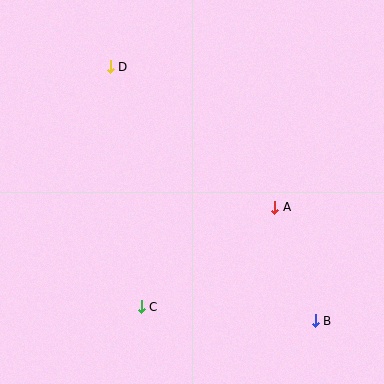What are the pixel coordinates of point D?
Point D is at (110, 67).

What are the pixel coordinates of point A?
Point A is at (275, 207).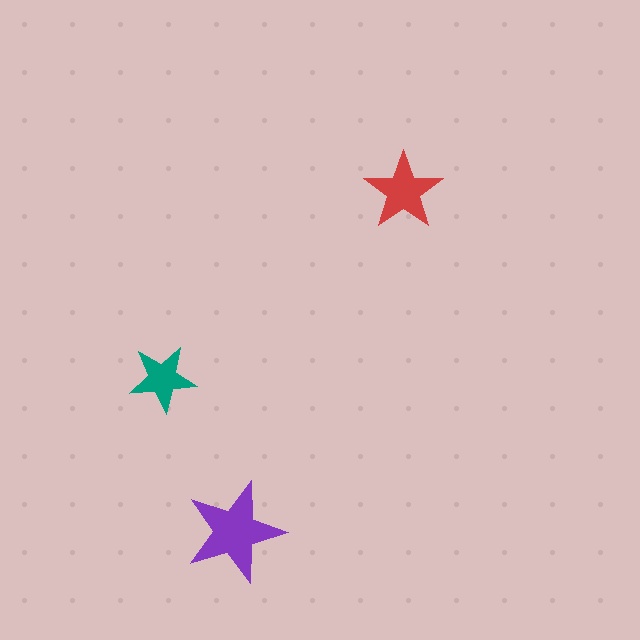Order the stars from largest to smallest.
the purple one, the red one, the teal one.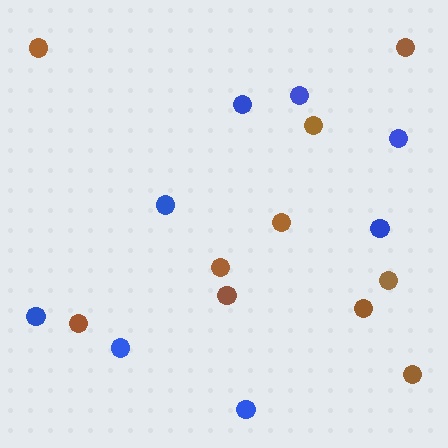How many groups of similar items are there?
There are 2 groups: one group of brown circles (10) and one group of blue circles (8).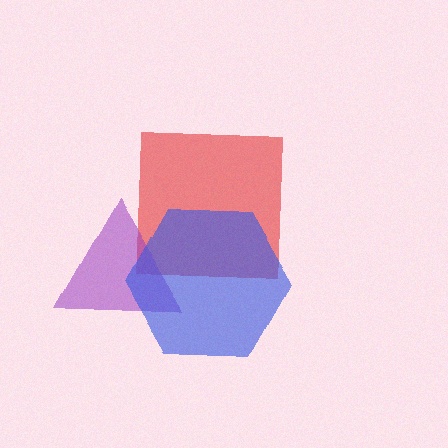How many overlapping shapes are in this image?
There are 3 overlapping shapes in the image.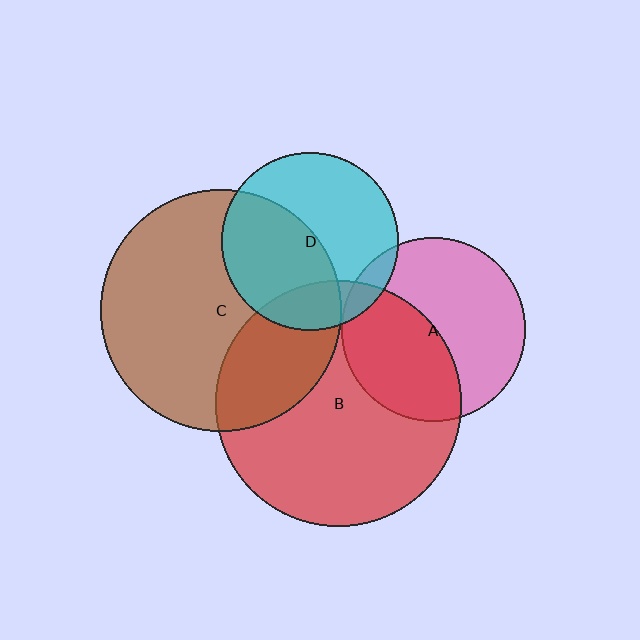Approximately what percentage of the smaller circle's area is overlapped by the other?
Approximately 10%.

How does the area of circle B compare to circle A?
Approximately 1.8 times.